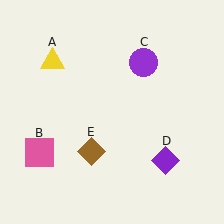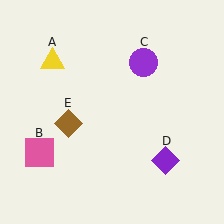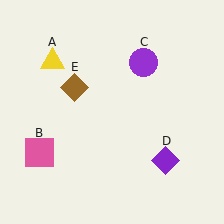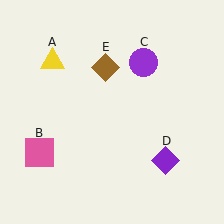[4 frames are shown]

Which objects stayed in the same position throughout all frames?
Yellow triangle (object A) and pink square (object B) and purple circle (object C) and purple diamond (object D) remained stationary.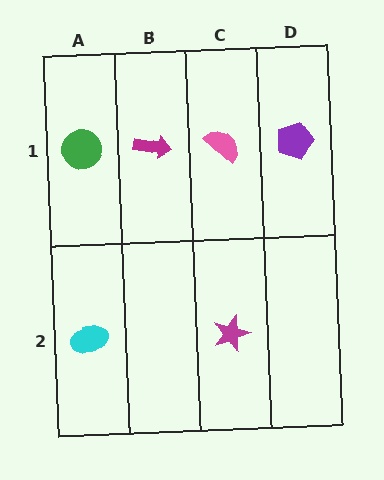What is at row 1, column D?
A purple pentagon.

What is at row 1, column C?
A pink semicircle.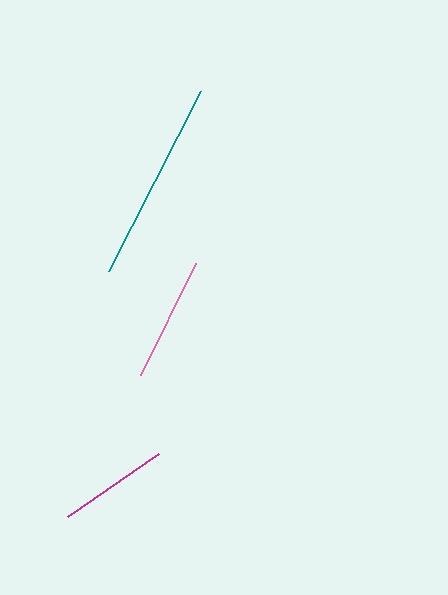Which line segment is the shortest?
The magenta line is the shortest at approximately 111 pixels.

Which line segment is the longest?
The teal line is the longest at approximately 202 pixels.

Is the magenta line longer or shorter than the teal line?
The teal line is longer than the magenta line.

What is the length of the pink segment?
The pink segment is approximately 125 pixels long.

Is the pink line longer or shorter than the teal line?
The teal line is longer than the pink line.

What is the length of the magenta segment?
The magenta segment is approximately 111 pixels long.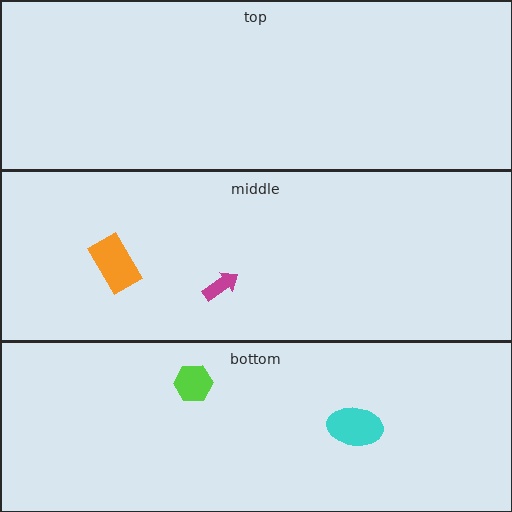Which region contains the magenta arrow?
The middle region.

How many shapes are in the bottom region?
2.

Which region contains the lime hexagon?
The bottom region.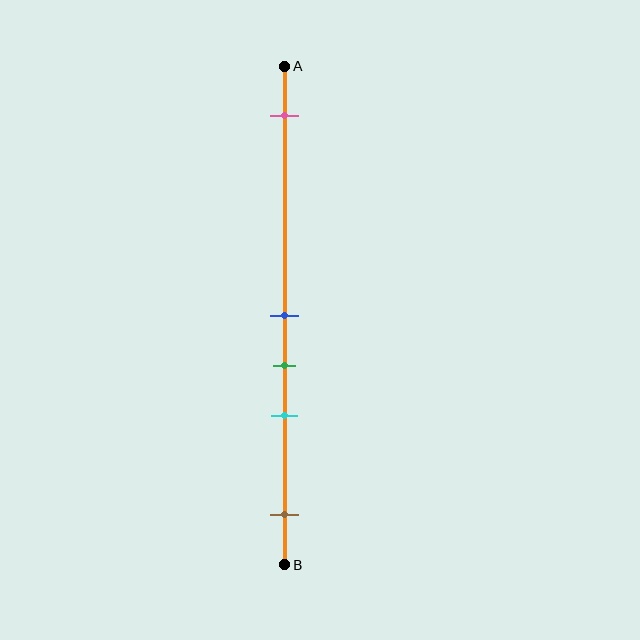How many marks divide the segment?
There are 5 marks dividing the segment.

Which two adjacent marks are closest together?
The blue and green marks are the closest adjacent pair.